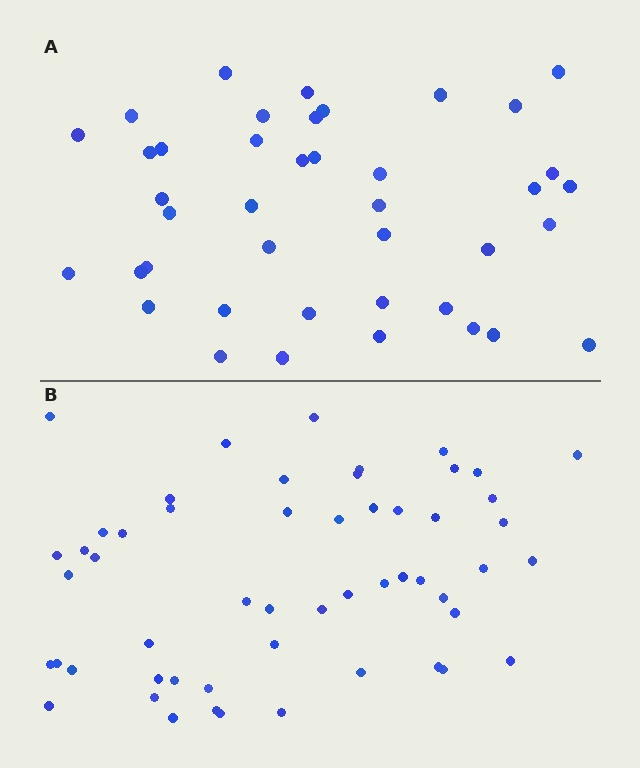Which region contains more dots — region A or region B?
Region B (the bottom region) has more dots.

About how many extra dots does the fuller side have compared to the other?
Region B has approximately 15 more dots than region A.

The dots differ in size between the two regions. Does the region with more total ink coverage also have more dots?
No. Region A has more total ink coverage because its dots are larger, but region B actually contains more individual dots. Total area can be misleading — the number of items is what matters here.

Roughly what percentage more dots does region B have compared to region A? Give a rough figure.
About 30% more.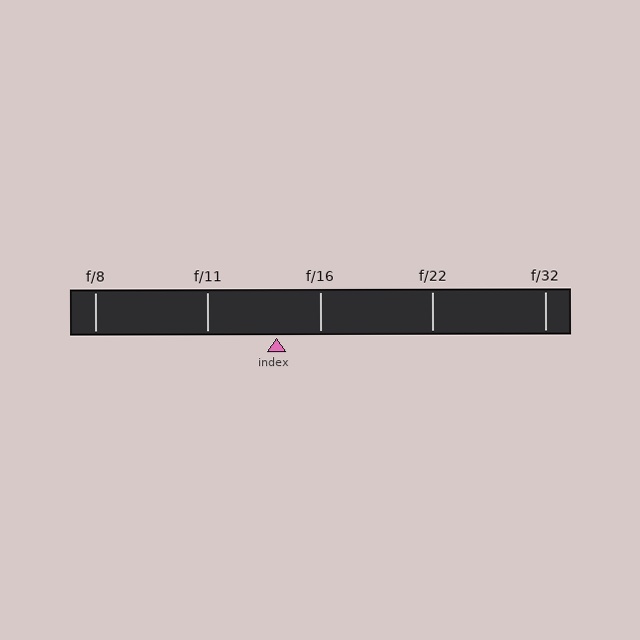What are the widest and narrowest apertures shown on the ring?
The widest aperture shown is f/8 and the narrowest is f/32.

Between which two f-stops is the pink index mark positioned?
The index mark is between f/11 and f/16.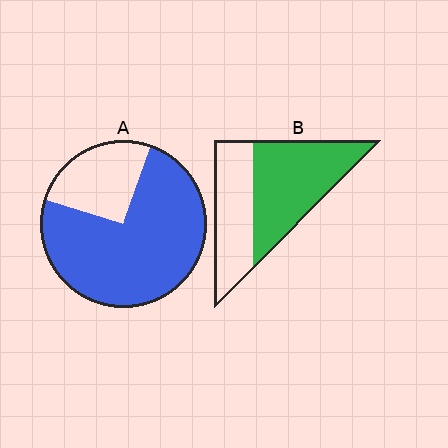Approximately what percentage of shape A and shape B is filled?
A is approximately 75% and B is approximately 60%.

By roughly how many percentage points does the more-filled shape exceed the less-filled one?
By roughly 15 percentage points (A over B).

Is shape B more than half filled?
Yes.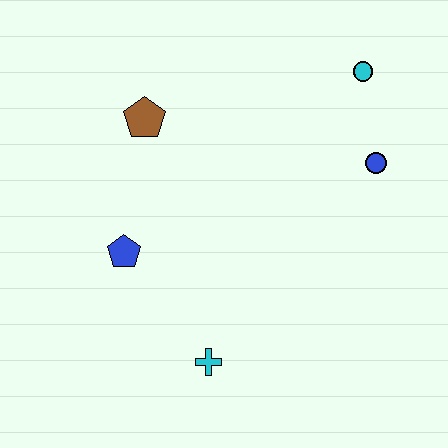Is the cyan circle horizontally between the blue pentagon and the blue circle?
Yes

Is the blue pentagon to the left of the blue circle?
Yes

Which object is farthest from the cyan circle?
The cyan cross is farthest from the cyan circle.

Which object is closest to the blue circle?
The cyan circle is closest to the blue circle.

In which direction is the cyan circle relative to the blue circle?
The cyan circle is above the blue circle.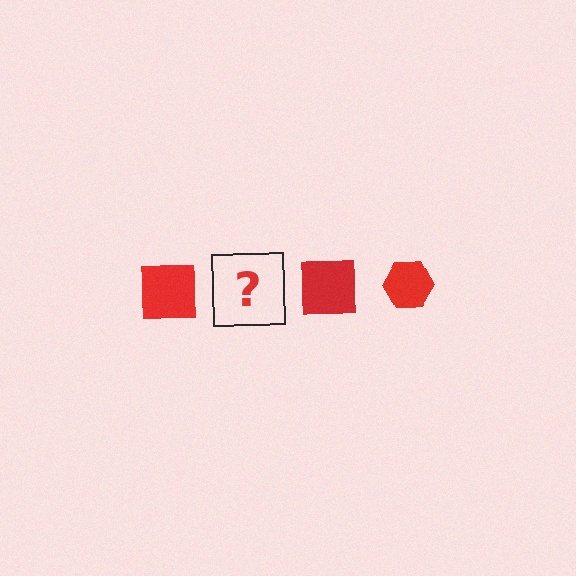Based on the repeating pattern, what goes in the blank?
The blank should be a red hexagon.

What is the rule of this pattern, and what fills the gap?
The rule is that the pattern cycles through square, hexagon shapes in red. The gap should be filled with a red hexagon.